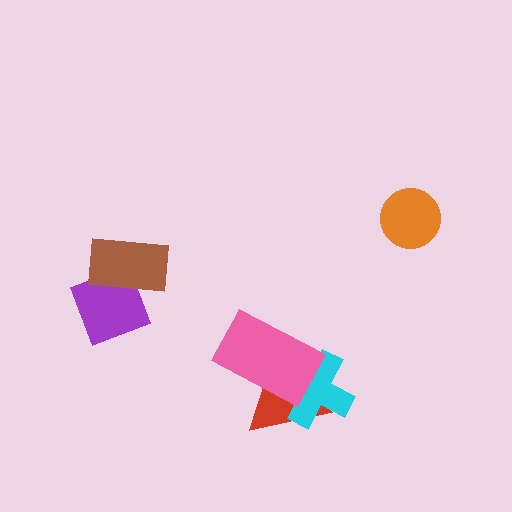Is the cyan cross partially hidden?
Yes, it is partially covered by another shape.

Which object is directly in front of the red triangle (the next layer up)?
The cyan cross is directly in front of the red triangle.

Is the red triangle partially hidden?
Yes, it is partially covered by another shape.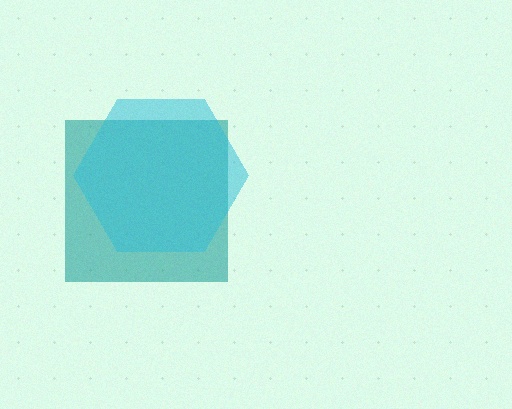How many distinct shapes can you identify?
There are 2 distinct shapes: a teal square, a cyan hexagon.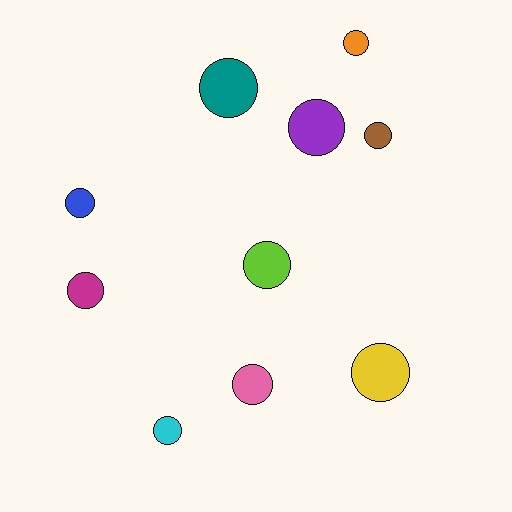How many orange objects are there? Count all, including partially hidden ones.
There is 1 orange object.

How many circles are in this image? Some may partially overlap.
There are 10 circles.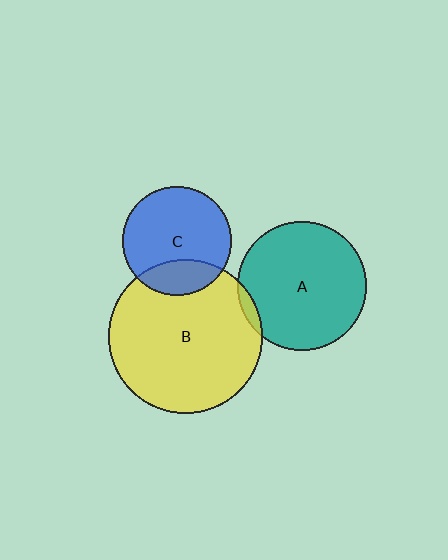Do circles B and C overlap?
Yes.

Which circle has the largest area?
Circle B (yellow).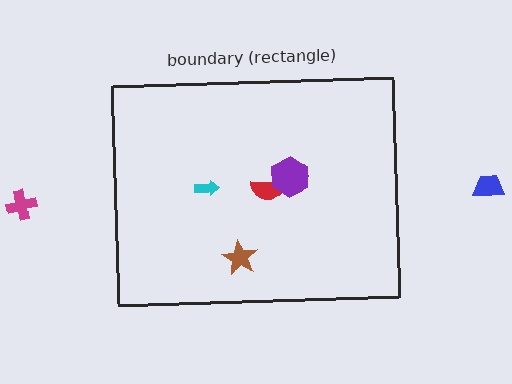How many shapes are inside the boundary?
4 inside, 2 outside.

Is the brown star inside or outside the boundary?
Inside.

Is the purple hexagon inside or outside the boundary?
Inside.